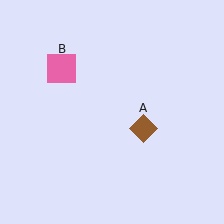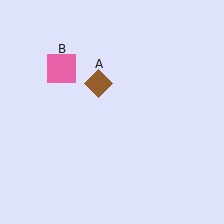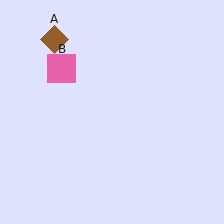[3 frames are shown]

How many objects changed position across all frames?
1 object changed position: brown diamond (object A).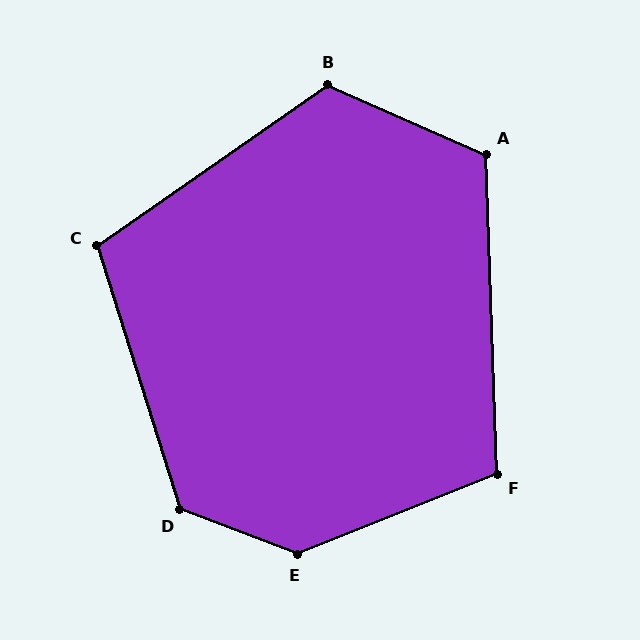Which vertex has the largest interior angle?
E, at approximately 137 degrees.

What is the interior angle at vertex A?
Approximately 115 degrees (obtuse).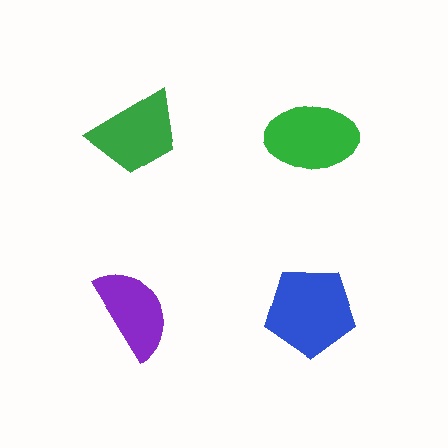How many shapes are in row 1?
2 shapes.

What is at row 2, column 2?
A blue pentagon.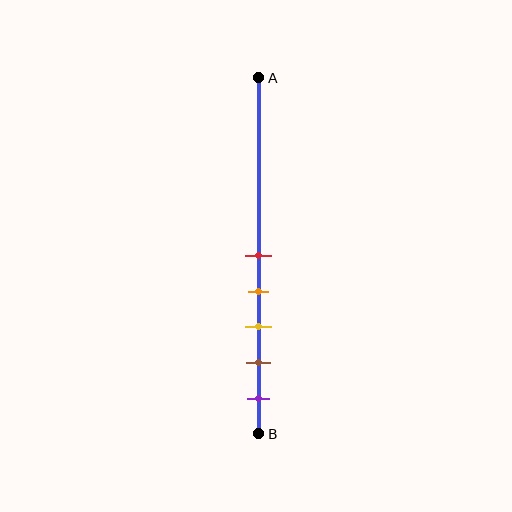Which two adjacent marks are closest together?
The red and orange marks are the closest adjacent pair.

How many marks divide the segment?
There are 5 marks dividing the segment.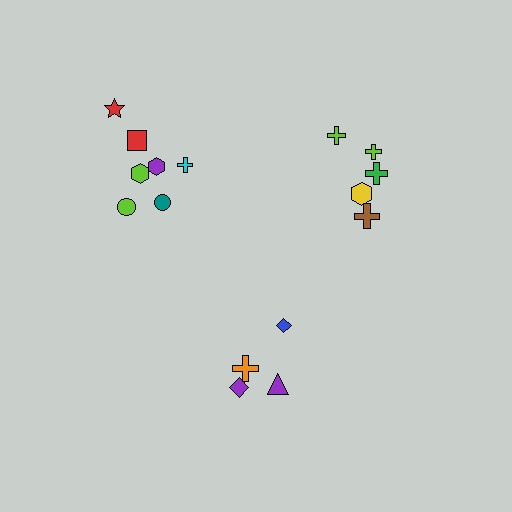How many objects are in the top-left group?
There are 7 objects.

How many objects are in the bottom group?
There are 4 objects.